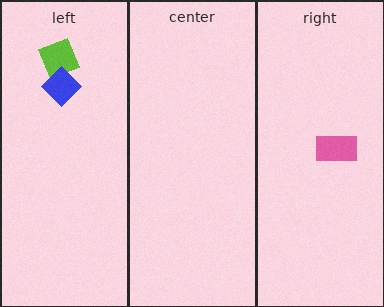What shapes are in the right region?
The pink rectangle.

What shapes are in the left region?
The lime square, the blue diamond.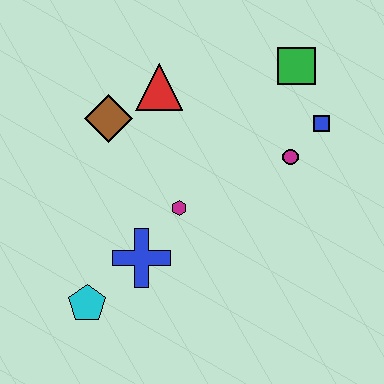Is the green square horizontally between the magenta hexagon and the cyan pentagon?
No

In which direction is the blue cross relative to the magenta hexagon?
The blue cross is below the magenta hexagon.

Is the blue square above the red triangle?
No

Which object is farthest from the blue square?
The cyan pentagon is farthest from the blue square.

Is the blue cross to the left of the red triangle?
Yes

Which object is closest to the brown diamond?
The red triangle is closest to the brown diamond.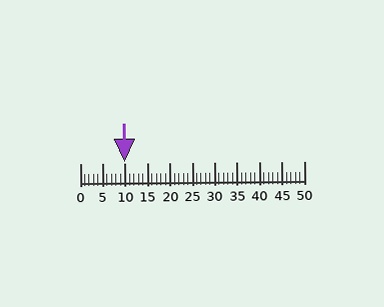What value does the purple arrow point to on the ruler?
The purple arrow points to approximately 10.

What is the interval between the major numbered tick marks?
The major tick marks are spaced 5 units apart.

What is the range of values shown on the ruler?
The ruler shows values from 0 to 50.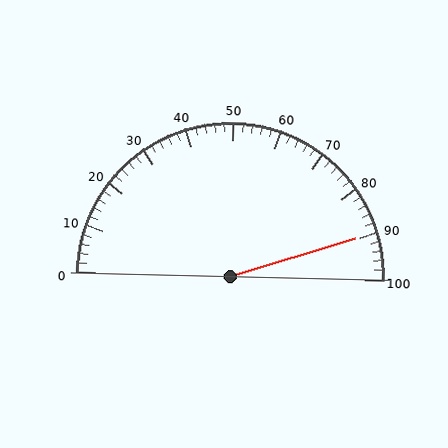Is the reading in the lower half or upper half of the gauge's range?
The reading is in the upper half of the range (0 to 100).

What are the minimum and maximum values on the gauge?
The gauge ranges from 0 to 100.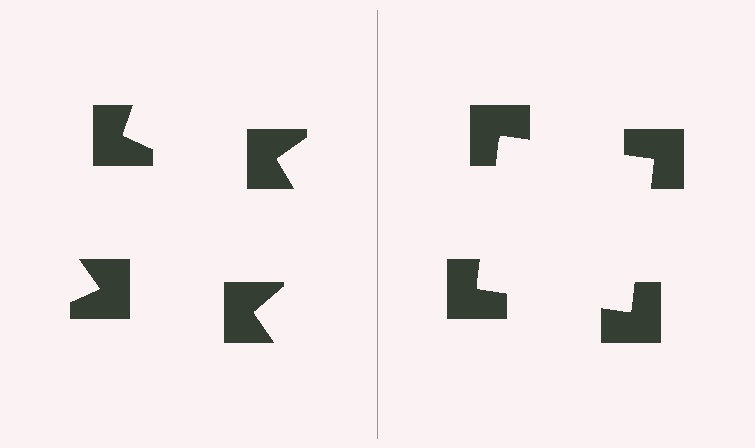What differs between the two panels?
The notched squares are positioned identically on both sides; only the wedge orientations differ. On the right they align to a square; on the left they are misaligned.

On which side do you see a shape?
An illusory square appears on the right side. On the left side the wedge cuts are rotated, so no coherent shape forms.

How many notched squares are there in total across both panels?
8 — 4 on each side.